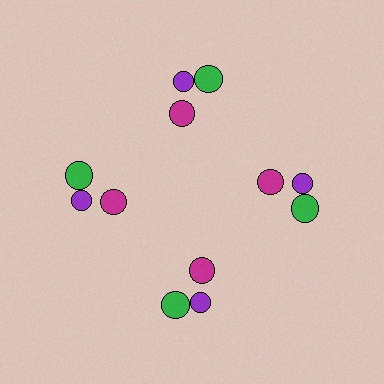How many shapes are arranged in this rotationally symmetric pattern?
There are 12 shapes, arranged in 4 groups of 3.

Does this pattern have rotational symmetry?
Yes, this pattern has 4-fold rotational symmetry. It looks the same after rotating 90 degrees around the center.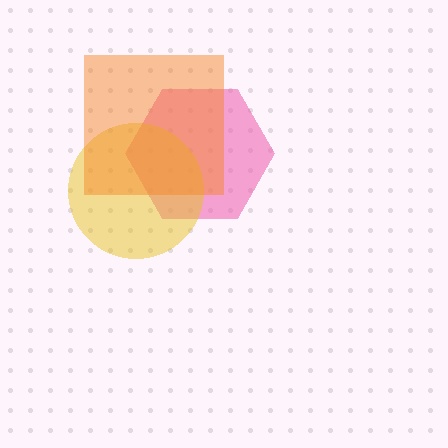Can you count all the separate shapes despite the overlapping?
Yes, there are 3 separate shapes.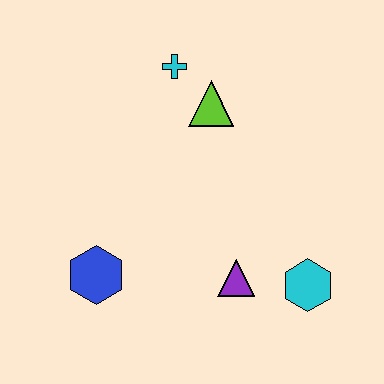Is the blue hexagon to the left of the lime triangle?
Yes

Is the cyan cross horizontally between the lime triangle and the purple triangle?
No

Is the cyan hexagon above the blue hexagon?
No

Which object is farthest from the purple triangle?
The cyan cross is farthest from the purple triangle.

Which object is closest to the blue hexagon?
The purple triangle is closest to the blue hexagon.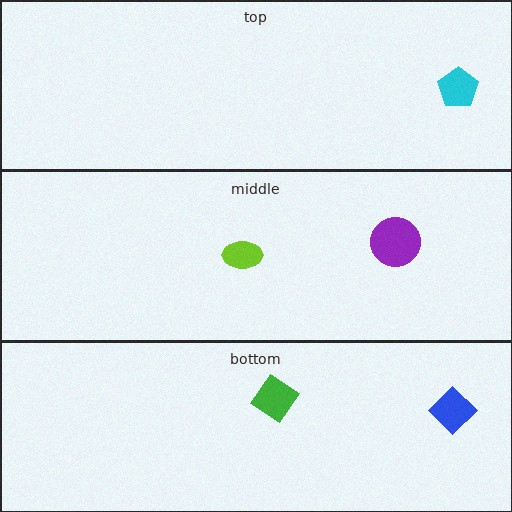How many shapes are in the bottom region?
2.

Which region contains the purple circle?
The middle region.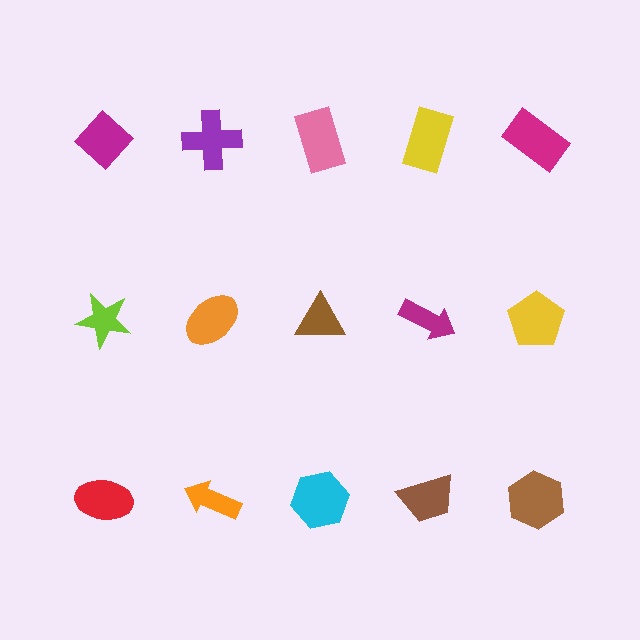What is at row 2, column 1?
A lime star.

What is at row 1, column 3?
A pink rectangle.